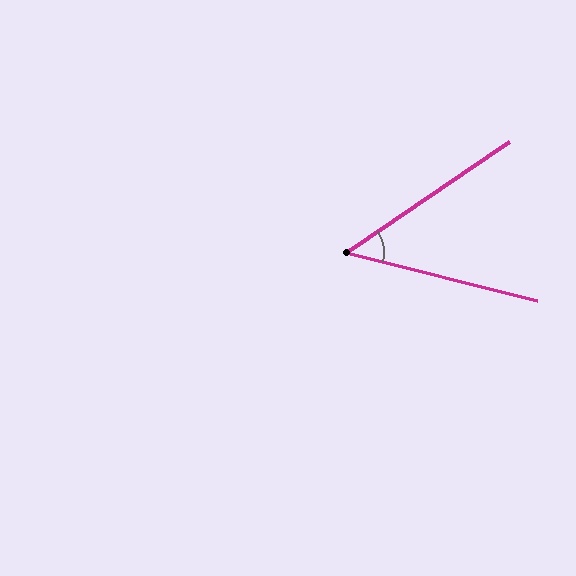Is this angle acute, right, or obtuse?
It is acute.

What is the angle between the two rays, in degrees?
Approximately 48 degrees.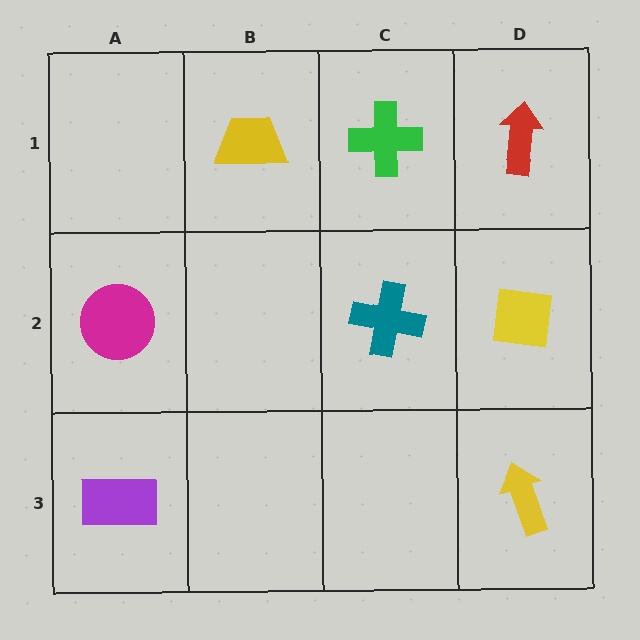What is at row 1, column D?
A red arrow.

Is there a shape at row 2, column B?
No, that cell is empty.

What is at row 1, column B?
A yellow trapezoid.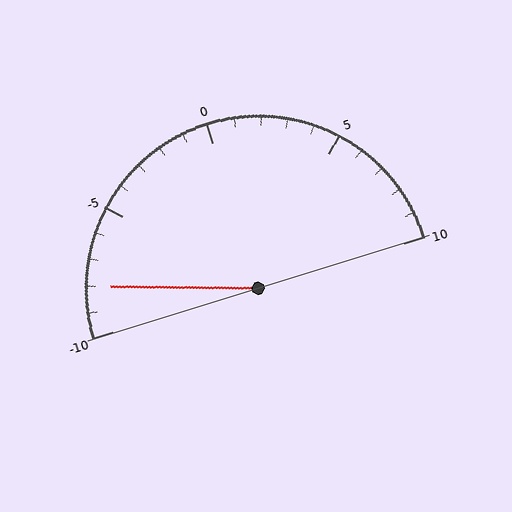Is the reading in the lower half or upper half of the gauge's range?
The reading is in the lower half of the range (-10 to 10).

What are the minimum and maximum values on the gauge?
The gauge ranges from -10 to 10.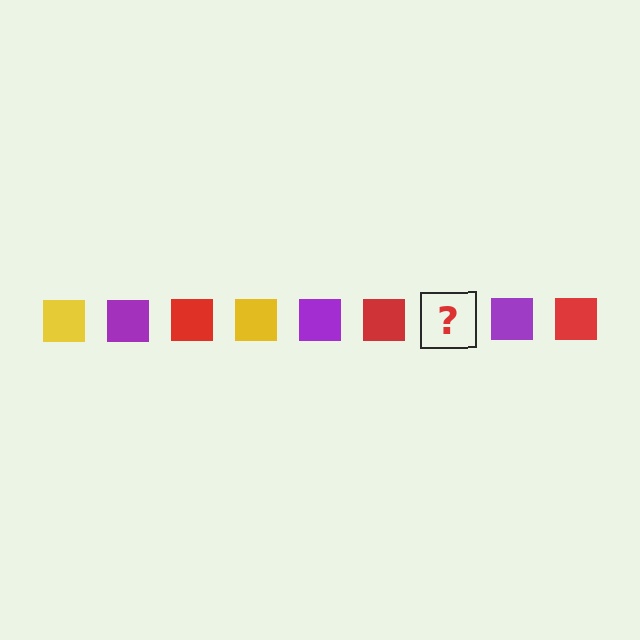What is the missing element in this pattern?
The missing element is a yellow square.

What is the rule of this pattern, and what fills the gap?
The rule is that the pattern cycles through yellow, purple, red squares. The gap should be filled with a yellow square.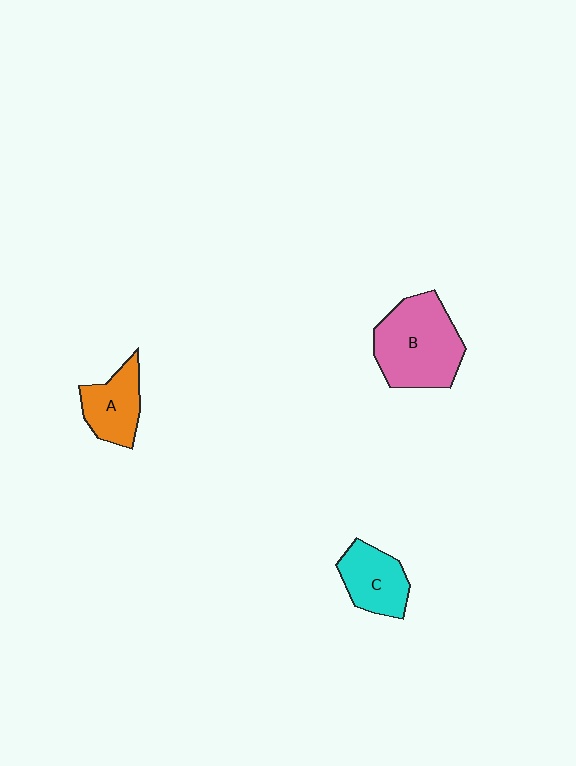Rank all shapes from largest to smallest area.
From largest to smallest: B (pink), C (cyan), A (orange).